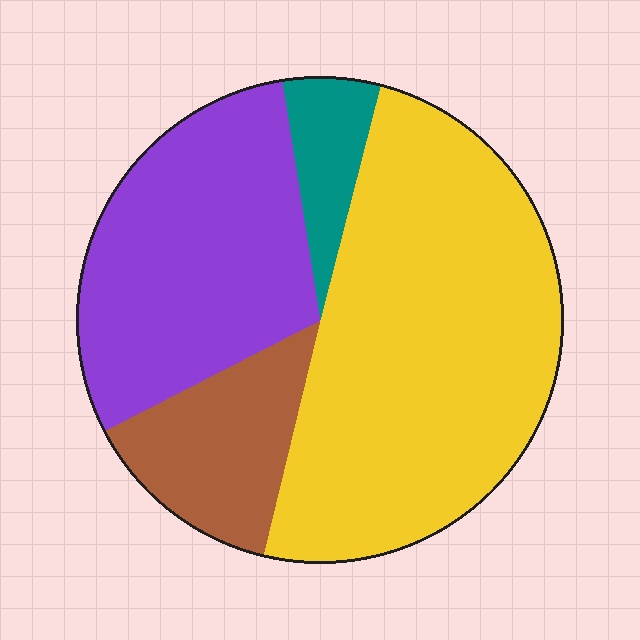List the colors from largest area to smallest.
From largest to smallest: yellow, purple, brown, teal.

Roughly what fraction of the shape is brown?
Brown takes up about one eighth (1/8) of the shape.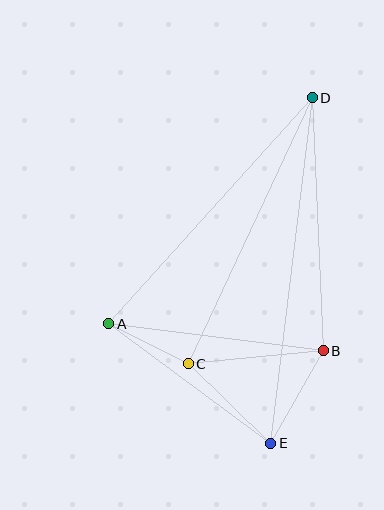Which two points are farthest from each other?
Points D and E are farthest from each other.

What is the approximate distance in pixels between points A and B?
The distance between A and B is approximately 216 pixels.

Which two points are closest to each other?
Points A and C are closest to each other.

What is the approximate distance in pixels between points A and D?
The distance between A and D is approximately 304 pixels.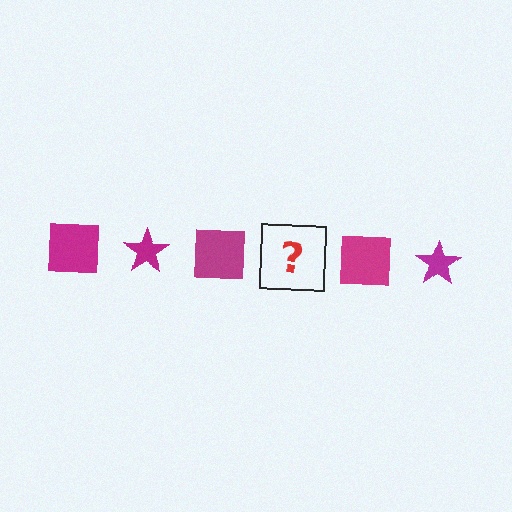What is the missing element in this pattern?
The missing element is a magenta star.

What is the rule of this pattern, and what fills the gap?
The rule is that the pattern cycles through square, star shapes in magenta. The gap should be filled with a magenta star.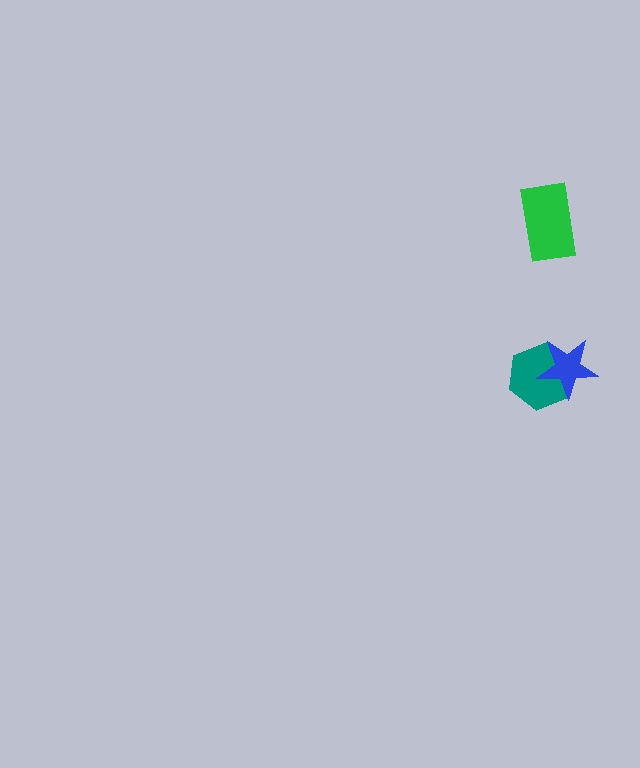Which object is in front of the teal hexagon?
The blue star is in front of the teal hexagon.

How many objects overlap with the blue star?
1 object overlaps with the blue star.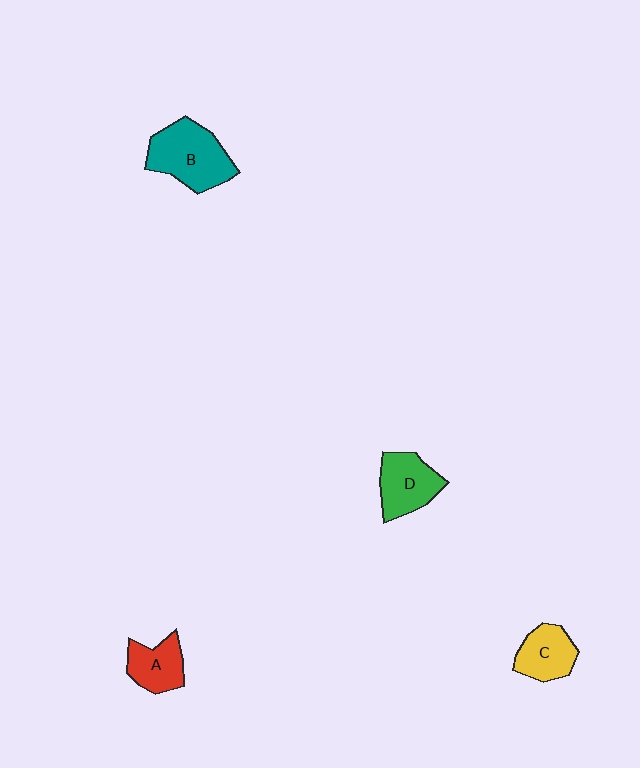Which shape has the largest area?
Shape B (teal).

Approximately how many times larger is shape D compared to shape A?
Approximately 1.2 times.